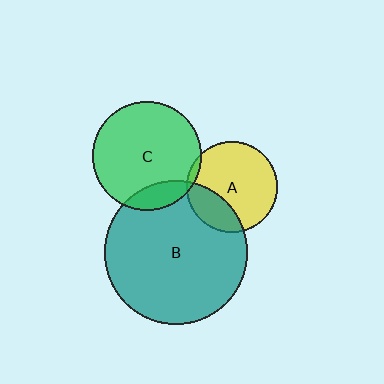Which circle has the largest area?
Circle B (teal).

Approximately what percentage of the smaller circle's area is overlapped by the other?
Approximately 15%.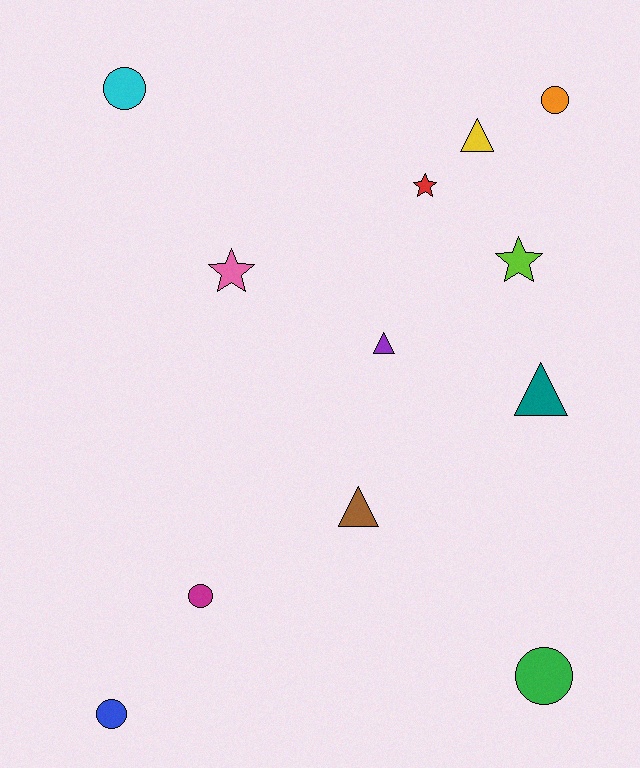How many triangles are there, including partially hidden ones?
There are 4 triangles.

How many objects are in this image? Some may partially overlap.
There are 12 objects.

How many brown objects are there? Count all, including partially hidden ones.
There is 1 brown object.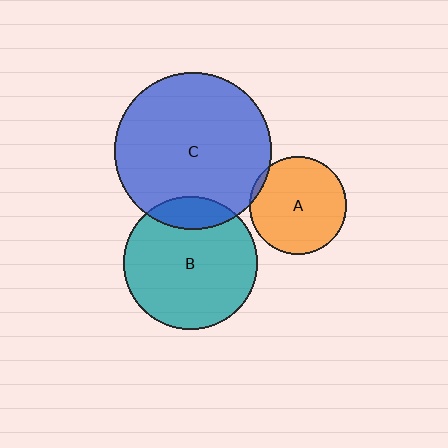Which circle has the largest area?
Circle C (blue).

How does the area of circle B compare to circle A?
Approximately 1.9 times.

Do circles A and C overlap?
Yes.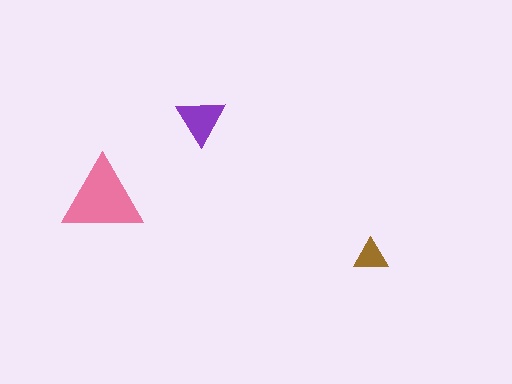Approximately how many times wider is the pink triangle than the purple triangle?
About 1.5 times wider.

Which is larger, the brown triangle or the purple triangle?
The purple one.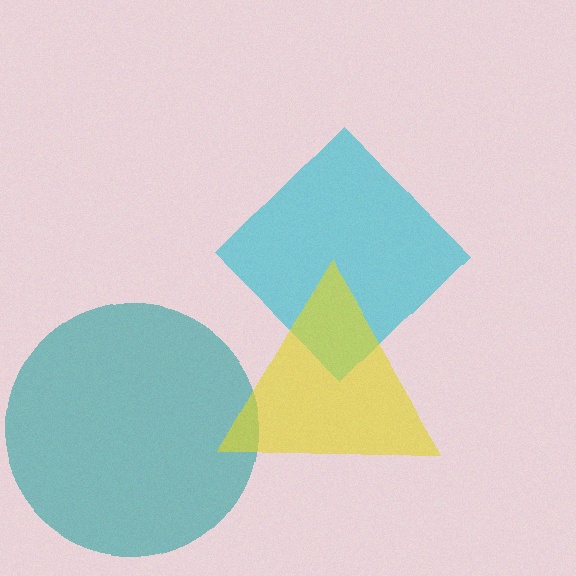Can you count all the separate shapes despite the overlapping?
Yes, there are 3 separate shapes.